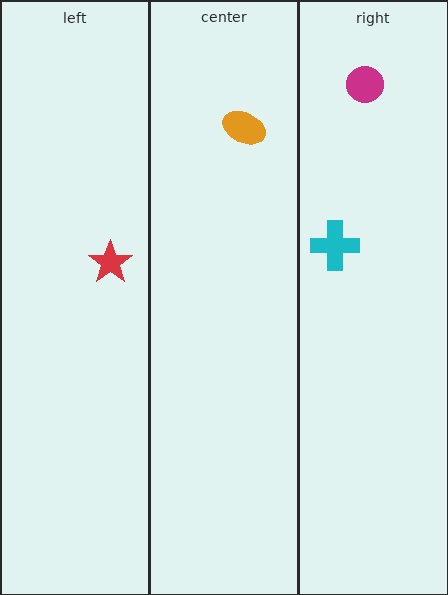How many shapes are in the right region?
2.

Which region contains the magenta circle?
The right region.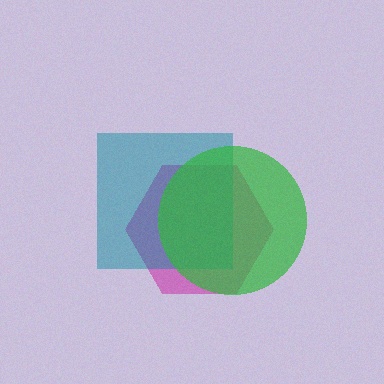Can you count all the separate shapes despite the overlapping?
Yes, there are 3 separate shapes.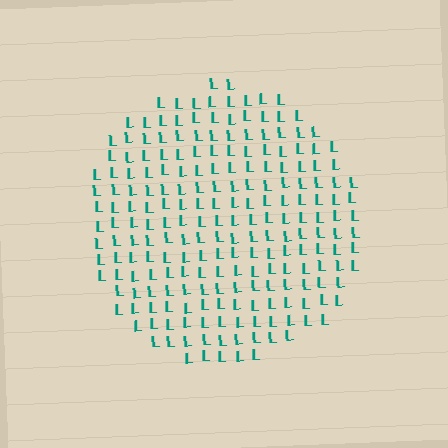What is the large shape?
The large shape is a circle.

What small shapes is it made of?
It is made of small letter L's.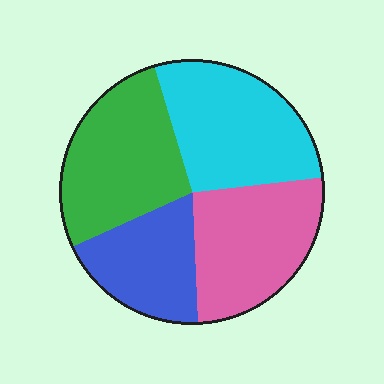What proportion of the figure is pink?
Pink covers 26% of the figure.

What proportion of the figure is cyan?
Cyan takes up about one quarter (1/4) of the figure.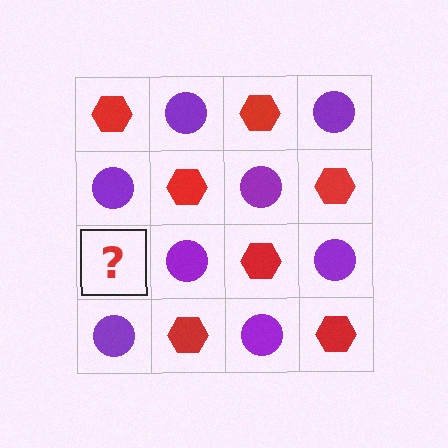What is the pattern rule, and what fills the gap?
The rule is that it alternates red hexagon and purple circle in a checkerboard pattern. The gap should be filled with a red hexagon.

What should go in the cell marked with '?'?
The missing cell should contain a red hexagon.